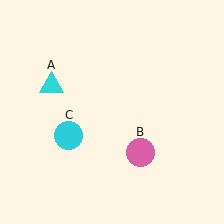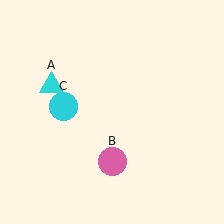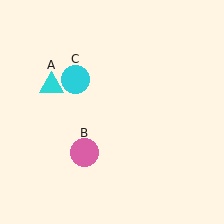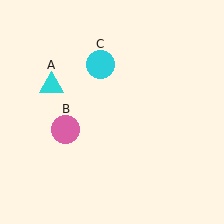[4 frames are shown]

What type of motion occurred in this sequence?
The pink circle (object B), cyan circle (object C) rotated clockwise around the center of the scene.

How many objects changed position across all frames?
2 objects changed position: pink circle (object B), cyan circle (object C).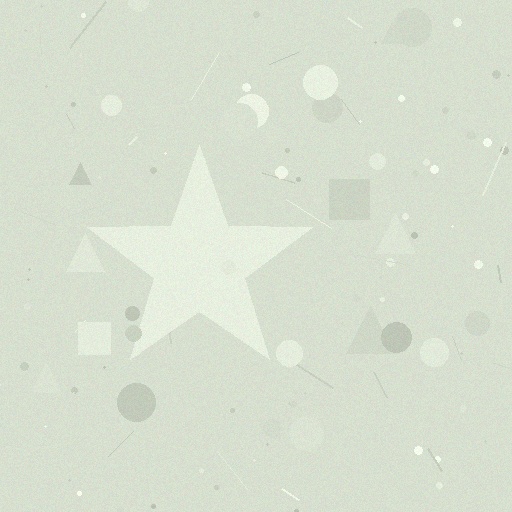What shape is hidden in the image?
A star is hidden in the image.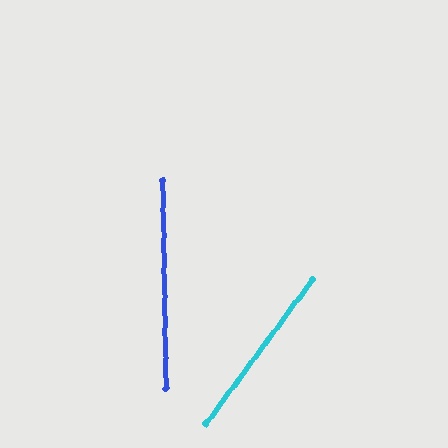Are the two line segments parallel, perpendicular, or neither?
Neither parallel nor perpendicular — they differ by about 37°.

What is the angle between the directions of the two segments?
Approximately 37 degrees.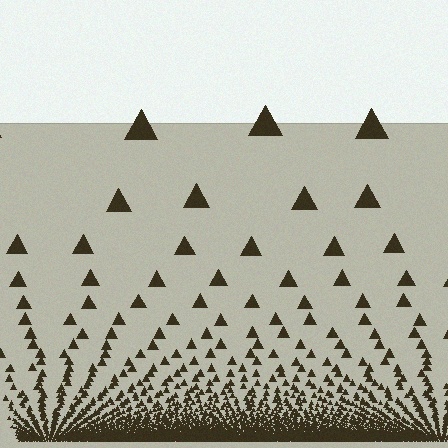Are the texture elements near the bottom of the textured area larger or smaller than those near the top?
Smaller. The gradient is inverted — elements near the bottom are smaller and denser.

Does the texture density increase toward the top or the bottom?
Density increases toward the bottom.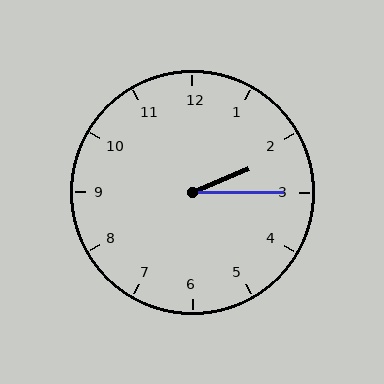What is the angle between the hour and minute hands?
Approximately 22 degrees.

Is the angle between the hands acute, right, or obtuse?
It is acute.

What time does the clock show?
2:15.